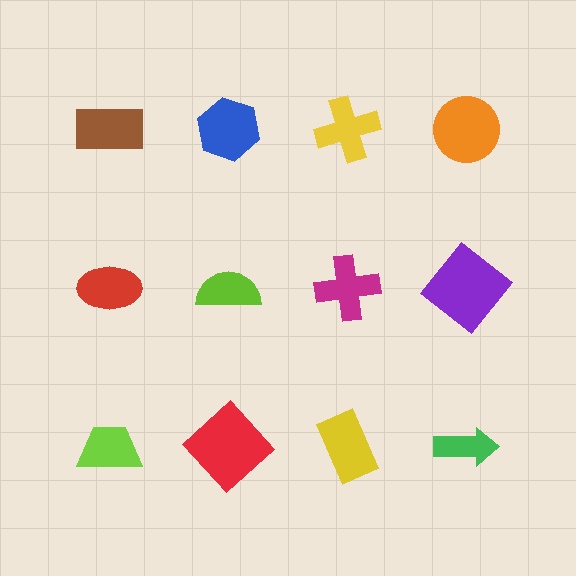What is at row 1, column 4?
An orange circle.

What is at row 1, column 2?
A blue hexagon.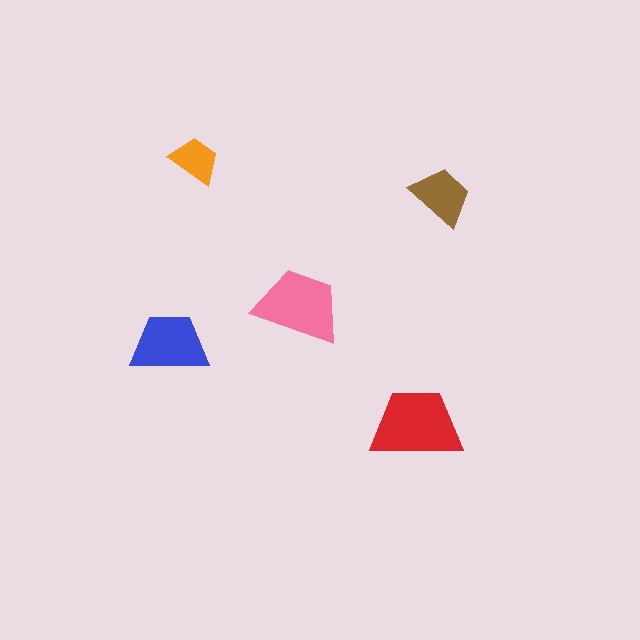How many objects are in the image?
There are 5 objects in the image.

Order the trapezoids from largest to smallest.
the red one, the pink one, the blue one, the brown one, the orange one.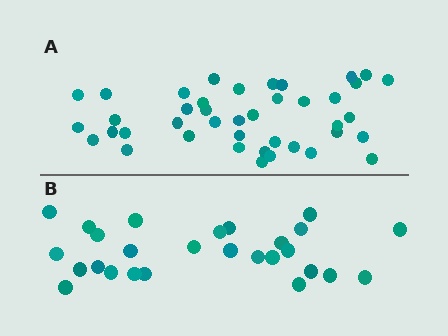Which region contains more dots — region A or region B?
Region A (the top region) has more dots.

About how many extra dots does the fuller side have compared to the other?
Region A has approximately 15 more dots than region B.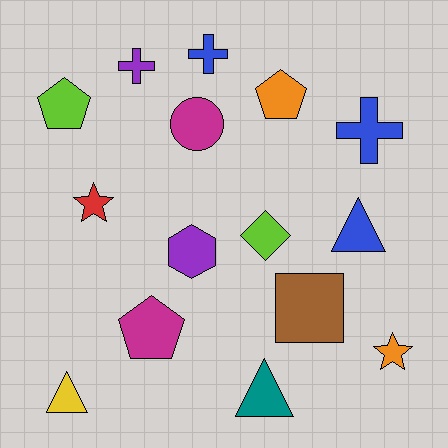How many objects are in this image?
There are 15 objects.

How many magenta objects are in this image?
There are 2 magenta objects.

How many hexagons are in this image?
There is 1 hexagon.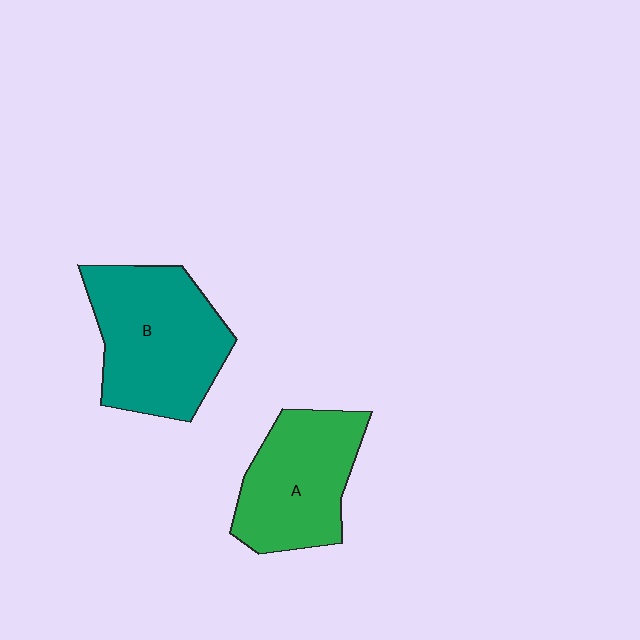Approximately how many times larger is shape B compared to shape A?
Approximately 1.2 times.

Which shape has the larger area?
Shape B (teal).